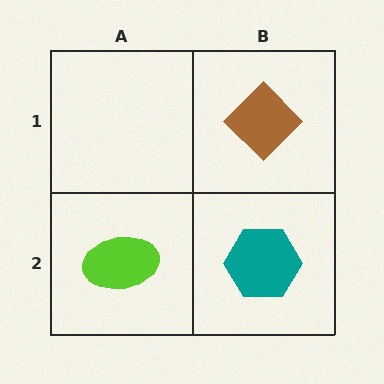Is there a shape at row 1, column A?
No, that cell is empty.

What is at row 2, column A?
A lime ellipse.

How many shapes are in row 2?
2 shapes.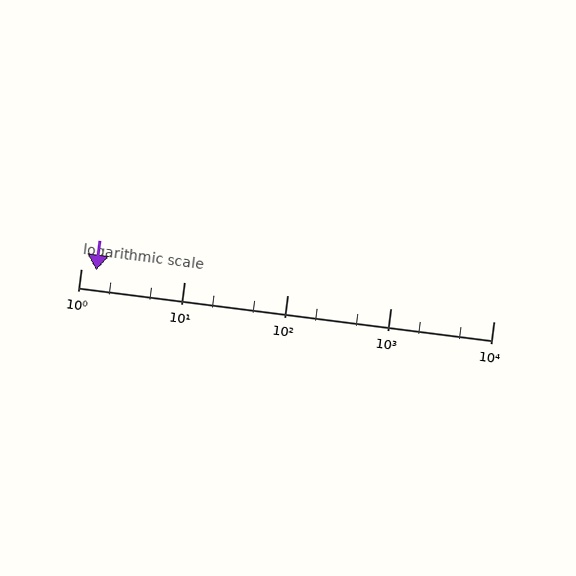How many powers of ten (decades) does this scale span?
The scale spans 4 decades, from 1 to 10000.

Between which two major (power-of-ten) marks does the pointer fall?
The pointer is between 1 and 10.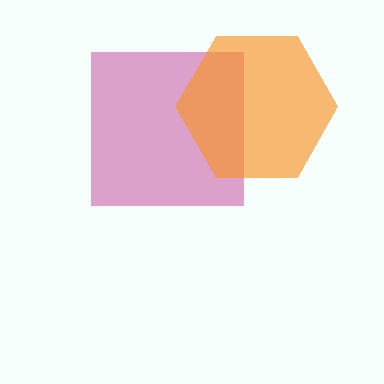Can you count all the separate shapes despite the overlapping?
Yes, there are 2 separate shapes.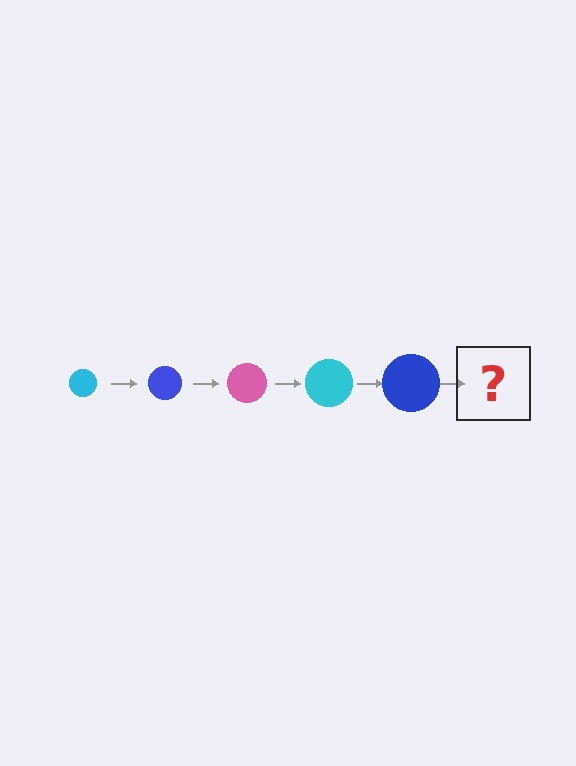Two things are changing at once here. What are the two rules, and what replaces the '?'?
The two rules are that the circle grows larger each step and the color cycles through cyan, blue, and pink. The '?' should be a pink circle, larger than the previous one.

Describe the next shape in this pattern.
It should be a pink circle, larger than the previous one.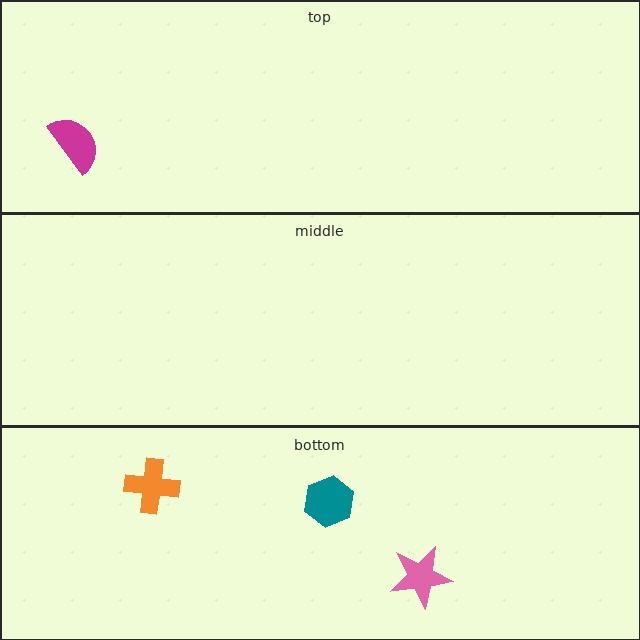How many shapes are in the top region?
1.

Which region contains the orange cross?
The bottom region.